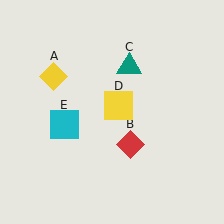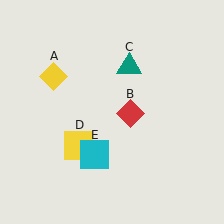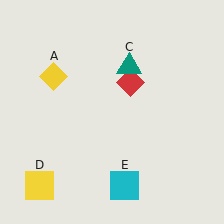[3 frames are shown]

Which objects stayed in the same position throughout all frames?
Yellow diamond (object A) and teal triangle (object C) remained stationary.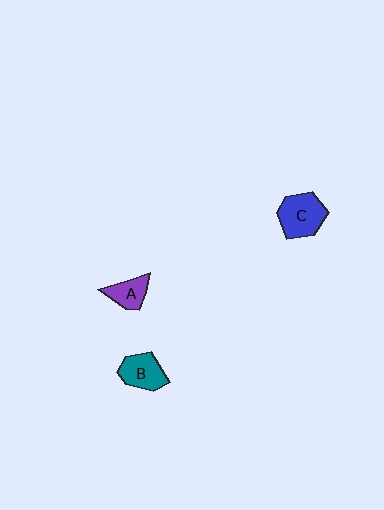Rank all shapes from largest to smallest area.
From largest to smallest: C (blue), B (teal), A (purple).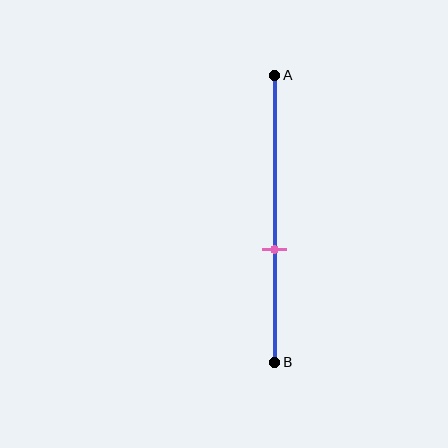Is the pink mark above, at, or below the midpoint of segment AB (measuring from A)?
The pink mark is below the midpoint of segment AB.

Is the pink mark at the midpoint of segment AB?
No, the mark is at about 60% from A, not at the 50% midpoint.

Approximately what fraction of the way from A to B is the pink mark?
The pink mark is approximately 60% of the way from A to B.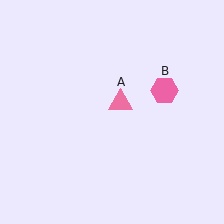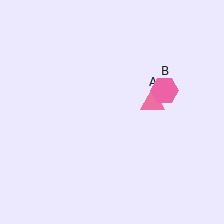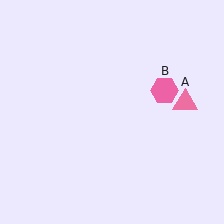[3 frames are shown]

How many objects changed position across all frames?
1 object changed position: pink triangle (object A).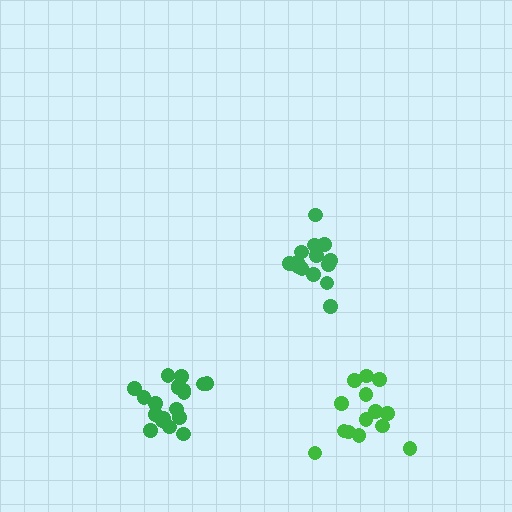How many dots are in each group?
Group 1: 19 dots, Group 2: 14 dots, Group 3: 14 dots (47 total).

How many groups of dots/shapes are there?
There are 3 groups.